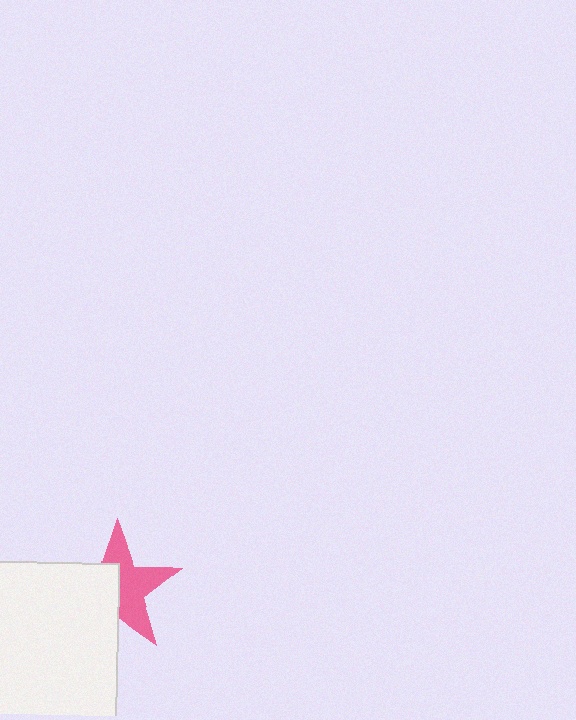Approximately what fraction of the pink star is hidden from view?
Roughly 47% of the pink star is hidden behind the white rectangle.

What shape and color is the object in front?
The object in front is a white rectangle.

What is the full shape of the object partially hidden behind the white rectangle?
The partially hidden object is a pink star.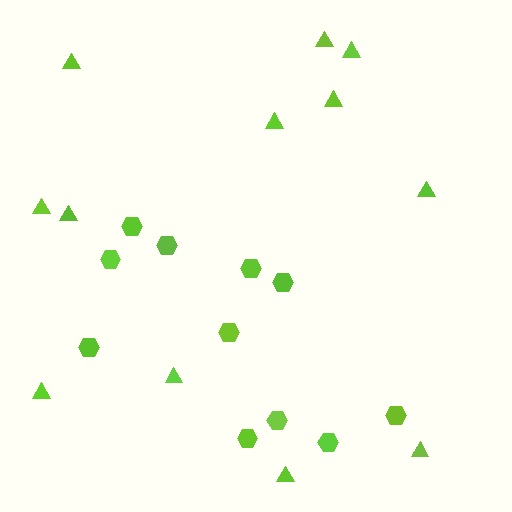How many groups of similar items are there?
There are 2 groups: one group of hexagons (11) and one group of triangles (12).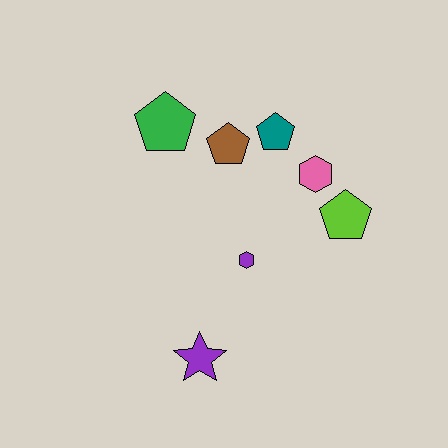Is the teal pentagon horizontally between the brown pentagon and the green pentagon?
No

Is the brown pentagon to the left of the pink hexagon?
Yes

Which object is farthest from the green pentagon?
The purple star is farthest from the green pentagon.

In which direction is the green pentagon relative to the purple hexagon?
The green pentagon is above the purple hexagon.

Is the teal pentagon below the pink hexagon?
No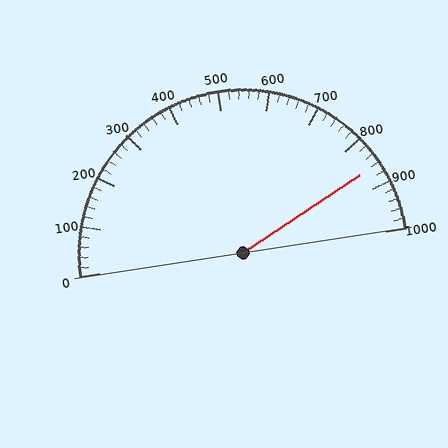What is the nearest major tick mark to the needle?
The nearest major tick mark is 900.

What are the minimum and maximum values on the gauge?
The gauge ranges from 0 to 1000.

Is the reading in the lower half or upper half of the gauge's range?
The reading is in the upper half of the range (0 to 1000).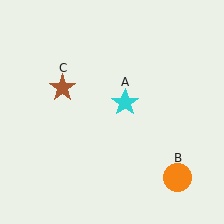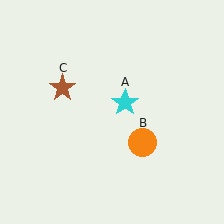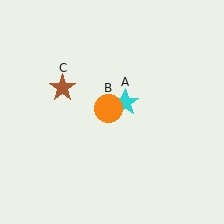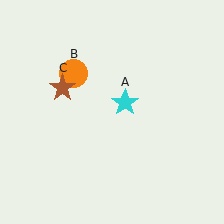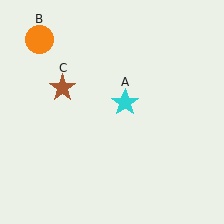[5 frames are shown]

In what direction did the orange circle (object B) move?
The orange circle (object B) moved up and to the left.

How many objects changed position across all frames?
1 object changed position: orange circle (object B).